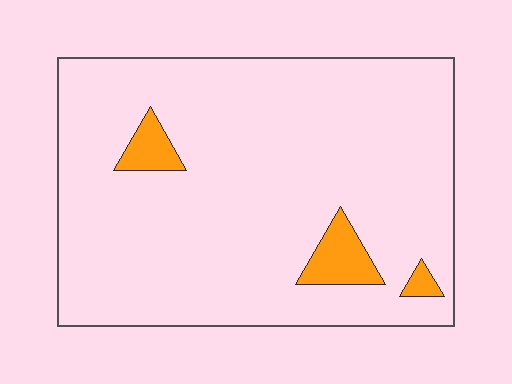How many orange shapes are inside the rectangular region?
3.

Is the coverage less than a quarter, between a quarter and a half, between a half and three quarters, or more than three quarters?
Less than a quarter.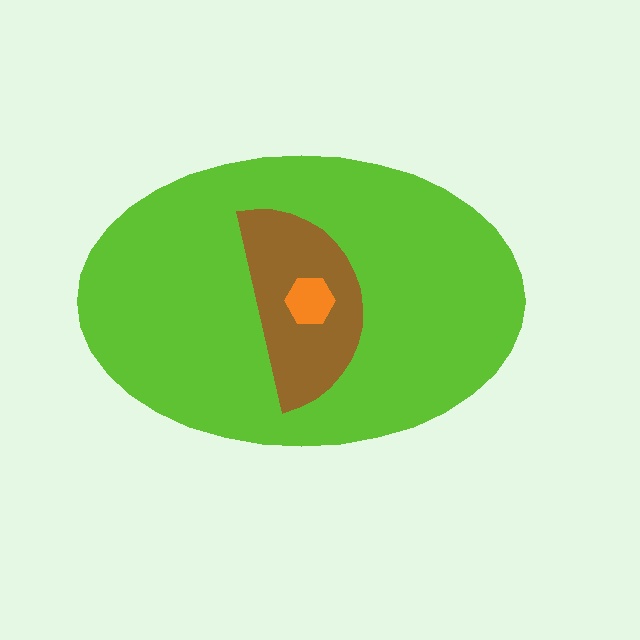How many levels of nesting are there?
3.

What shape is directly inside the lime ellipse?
The brown semicircle.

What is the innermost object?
The orange hexagon.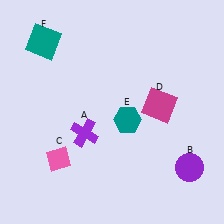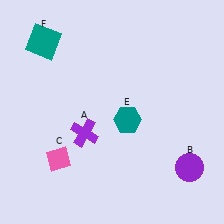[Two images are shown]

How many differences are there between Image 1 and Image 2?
There is 1 difference between the two images.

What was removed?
The magenta square (D) was removed in Image 2.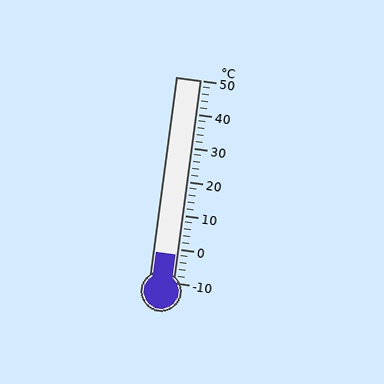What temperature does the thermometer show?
The thermometer shows approximately -2°C.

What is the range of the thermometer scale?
The thermometer scale ranges from -10°C to 50°C.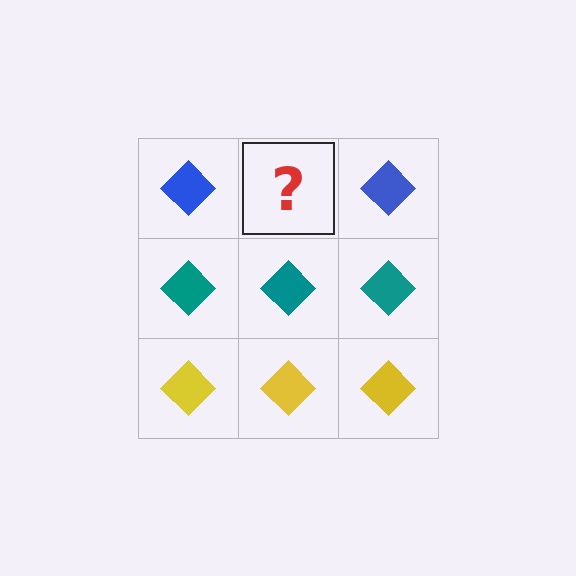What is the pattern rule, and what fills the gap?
The rule is that each row has a consistent color. The gap should be filled with a blue diamond.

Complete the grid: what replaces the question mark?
The question mark should be replaced with a blue diamond.